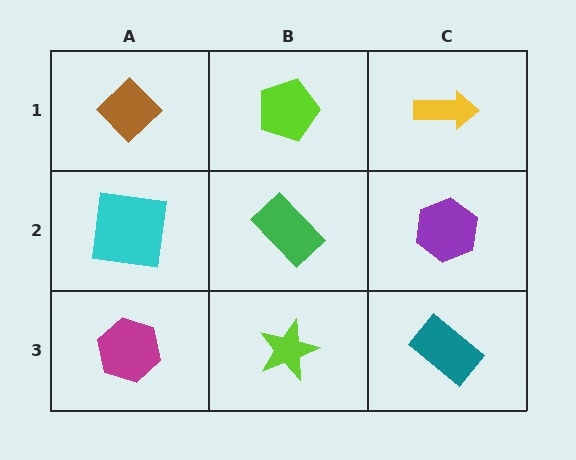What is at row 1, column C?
A yellow arrow.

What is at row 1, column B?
A lime pentagon.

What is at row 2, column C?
A purple hexagon.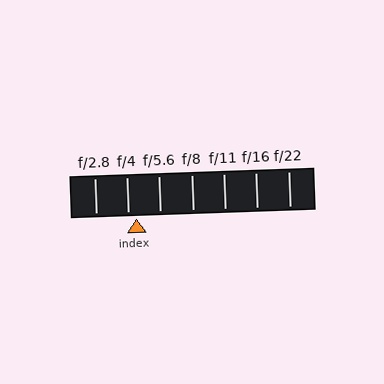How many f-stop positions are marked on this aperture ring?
There are 7 f-stop positions marked.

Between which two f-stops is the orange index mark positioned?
The index mark is between f/4 and f/5.6.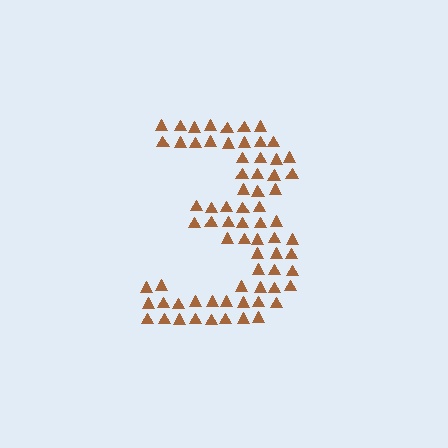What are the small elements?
The small elements are triangles.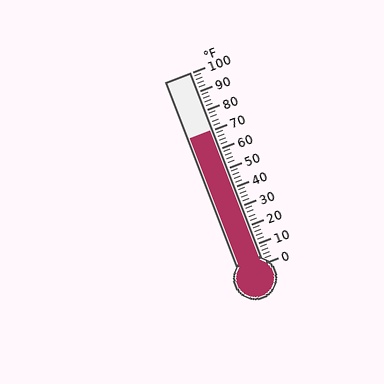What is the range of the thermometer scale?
The thermometer scale ranges from 0°F to 100°F.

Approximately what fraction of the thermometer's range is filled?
The thermometer is filled to approximately 70% of its range.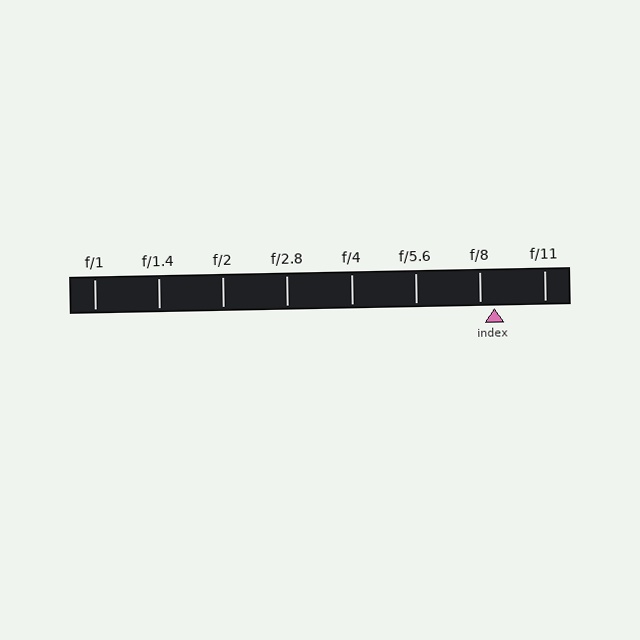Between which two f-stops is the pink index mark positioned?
The index mark is between f/8 and f/11.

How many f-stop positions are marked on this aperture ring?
There are 8 f-stop positions marked.